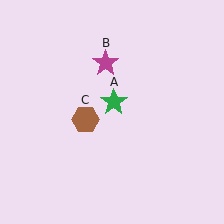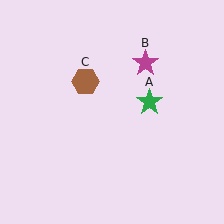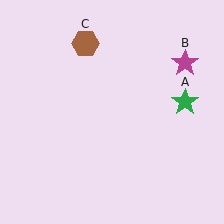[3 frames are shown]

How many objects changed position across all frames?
3 objects changed position: green star (object A), magenta star (object B), brown hexagon (object C).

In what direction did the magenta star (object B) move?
The magenta star (object B) moved right.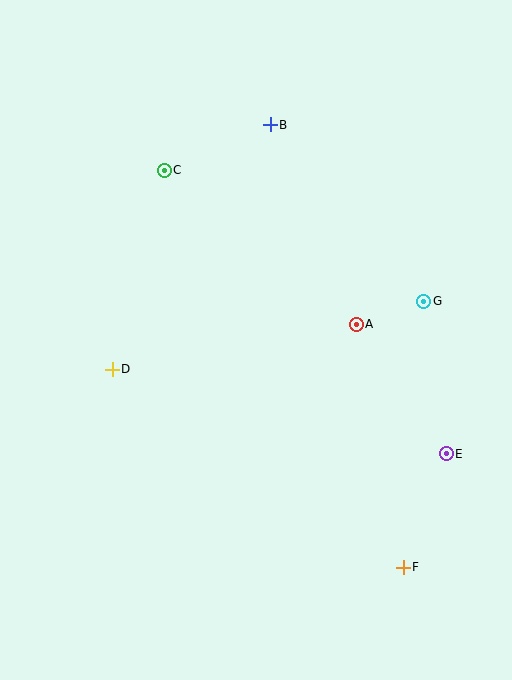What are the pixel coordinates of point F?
Point F is at (403, 567).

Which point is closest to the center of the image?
Point A at (356, 324) is closest to the center.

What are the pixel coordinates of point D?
Point D is at (112, 369).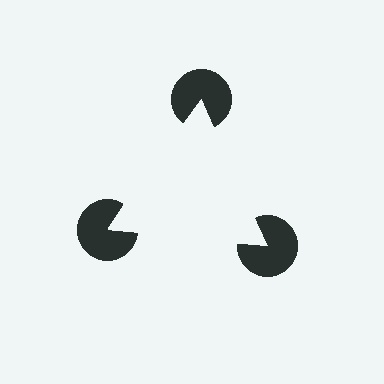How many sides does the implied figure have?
3 sides.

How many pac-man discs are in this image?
There are 3 — one at each vertex of the illusory triangle.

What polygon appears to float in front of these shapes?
An illusory triangle — its edges are inferred from the aligned wedge cuts in the pac-man discs, not physically drawn.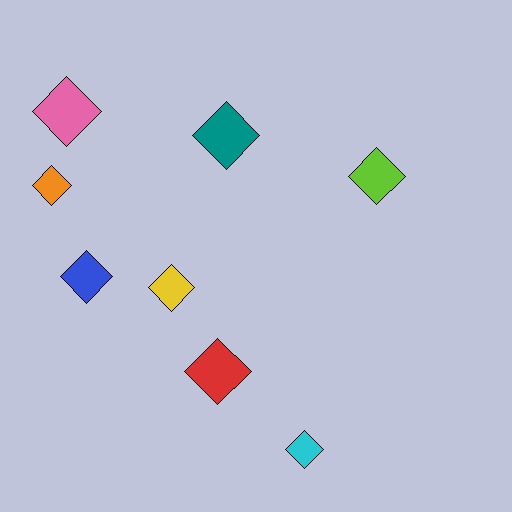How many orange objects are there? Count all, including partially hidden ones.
There is 1 orange object.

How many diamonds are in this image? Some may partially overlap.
There are 8 diamonds.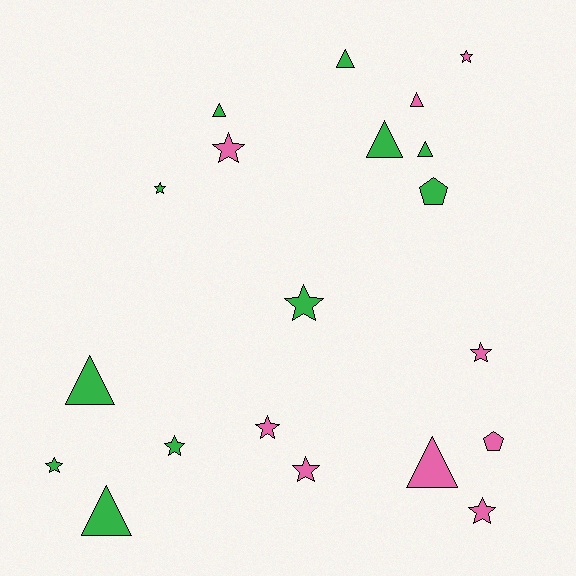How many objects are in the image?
There are 20 objects.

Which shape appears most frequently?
Star, with 10 objects.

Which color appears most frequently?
Green, with 11 objects.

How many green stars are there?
There are 4 green stars.